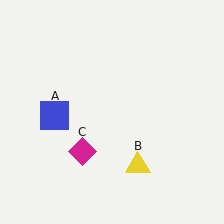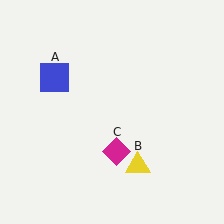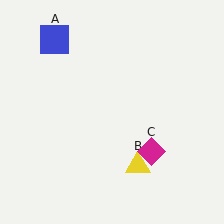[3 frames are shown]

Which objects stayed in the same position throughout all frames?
Yellow triangle (object B) remained stationary.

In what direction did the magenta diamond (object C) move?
The magenta diamond (object C) moved right.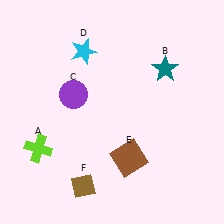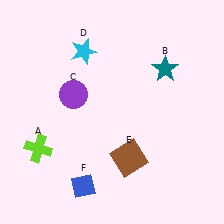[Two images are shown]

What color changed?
The diamond (F) changed from brown in Image 1 to blue in Image 2.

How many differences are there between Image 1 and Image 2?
There is 1 difference between the two images.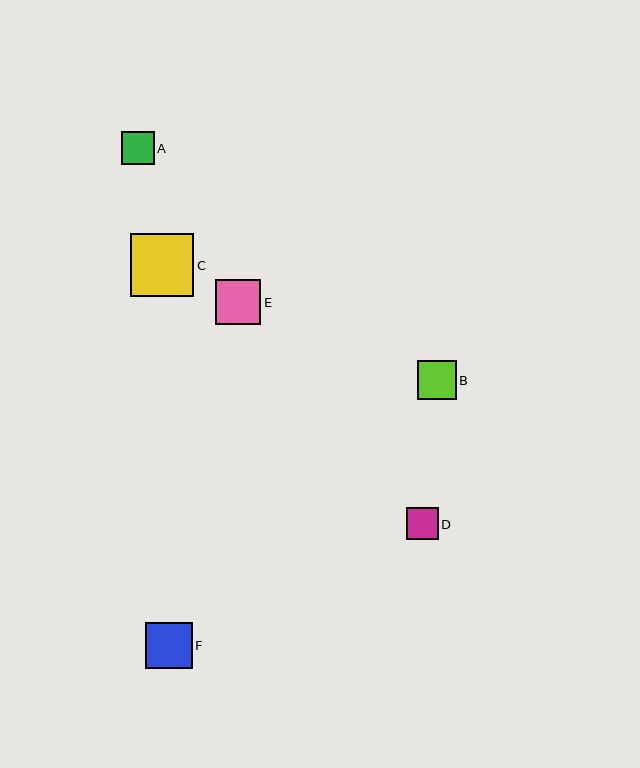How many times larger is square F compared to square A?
Square F is approximately 1.4 times the size of square A.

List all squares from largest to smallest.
From largest to smallest: C, F, E, B, A, D.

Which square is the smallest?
Square D is the smallest with a size of approximately 32 pixels.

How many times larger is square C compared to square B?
Square C is approximately 1.6 times the size of square B.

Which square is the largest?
Square C is the largest with a size of approximately 63 pixels.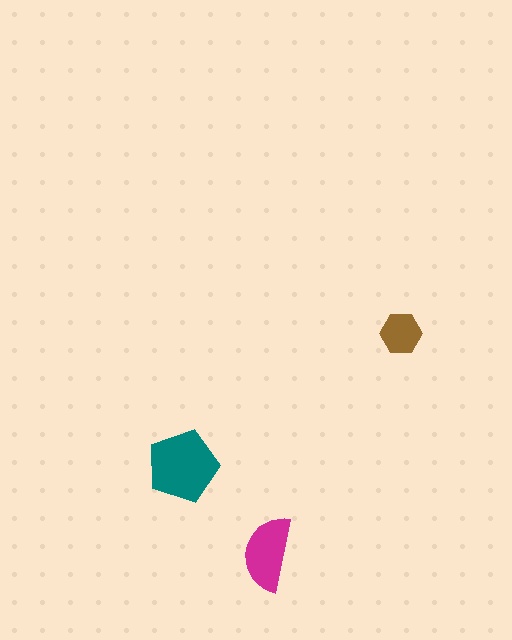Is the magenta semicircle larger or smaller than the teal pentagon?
Smaller.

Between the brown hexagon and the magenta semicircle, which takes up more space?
The magenta semicircle.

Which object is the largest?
The teal pentagon.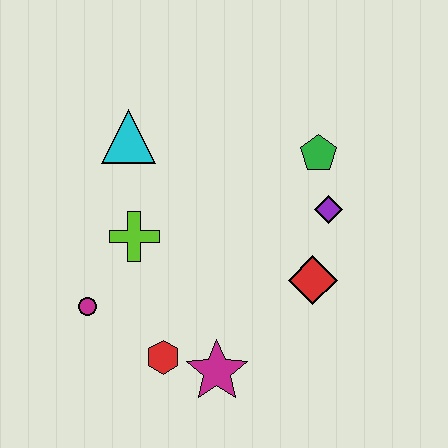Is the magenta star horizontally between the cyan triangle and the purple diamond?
Yes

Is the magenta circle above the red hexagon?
Yes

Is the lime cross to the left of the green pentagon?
Yes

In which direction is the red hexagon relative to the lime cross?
The red hexagon is below the lime cross.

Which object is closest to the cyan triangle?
The lime cross is closest to the cyan triangle.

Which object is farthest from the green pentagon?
The magenta circle is farthest from the green pentagon.